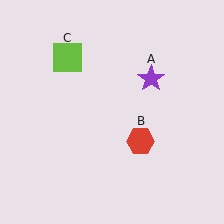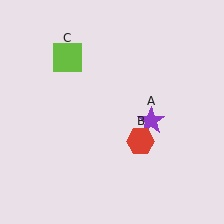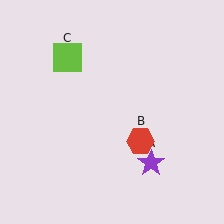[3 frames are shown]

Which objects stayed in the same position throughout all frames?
Red hexagon (object B) and lime square (object C) remained stationary.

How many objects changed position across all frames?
1 object changed position: purple star (object A).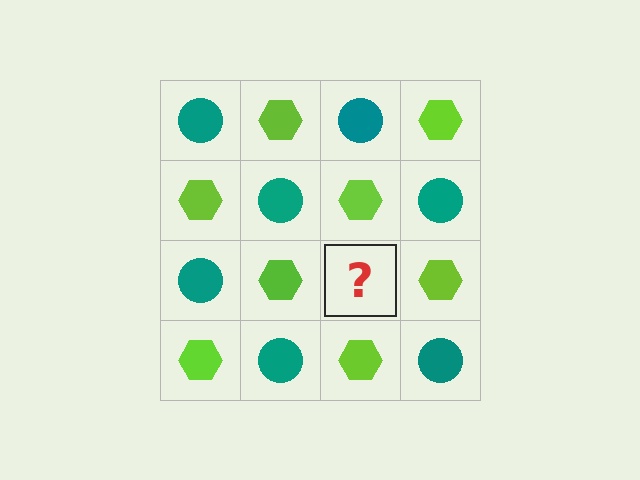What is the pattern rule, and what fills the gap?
The rule is that it alternates teal circle and lime hexagon in a checkerboard pattern. The gap should be filled with a teal circle.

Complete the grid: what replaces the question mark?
The question mark should be replaced with a teal circle.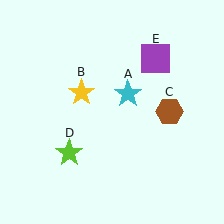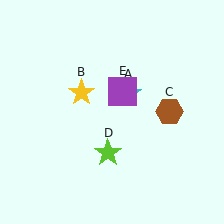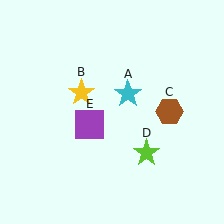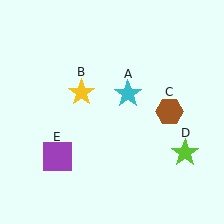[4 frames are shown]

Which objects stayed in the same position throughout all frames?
Cyan star (object A) and yellow star (object B) and brown hexagon (object C) remained stationary.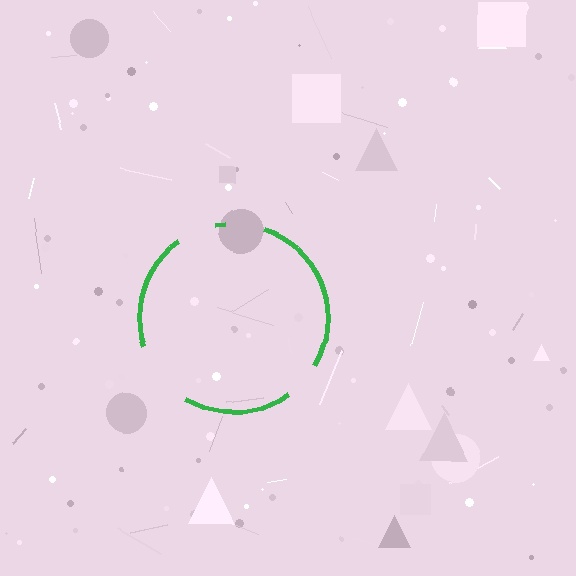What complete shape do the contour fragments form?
The contour fragments form a circle.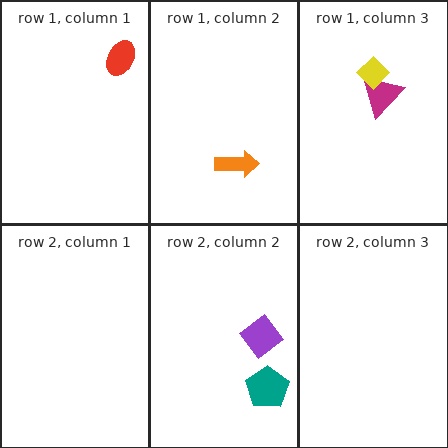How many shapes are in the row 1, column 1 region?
1.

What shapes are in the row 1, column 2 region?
The orange arrow.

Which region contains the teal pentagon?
The row 2, column 2 region.